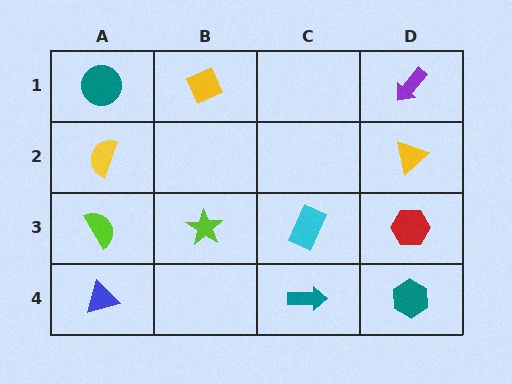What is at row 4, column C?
A teal arrow.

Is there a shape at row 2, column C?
No, that cell is empty.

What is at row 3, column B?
A lime star.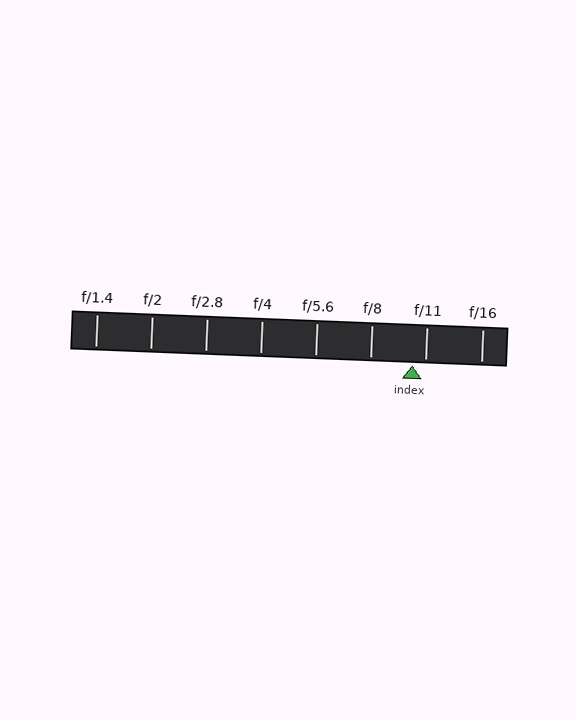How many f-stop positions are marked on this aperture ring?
There are 8 f-stop positions marked.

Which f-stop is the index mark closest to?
The index mark is closest to f/11.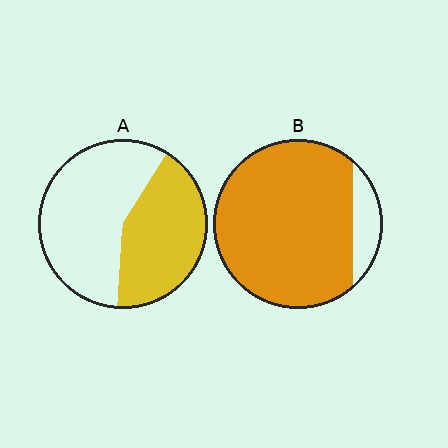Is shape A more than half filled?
No.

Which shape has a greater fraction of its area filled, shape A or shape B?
Shape B.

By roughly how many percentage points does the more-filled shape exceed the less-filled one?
By roughly 45 percentage points (B over A).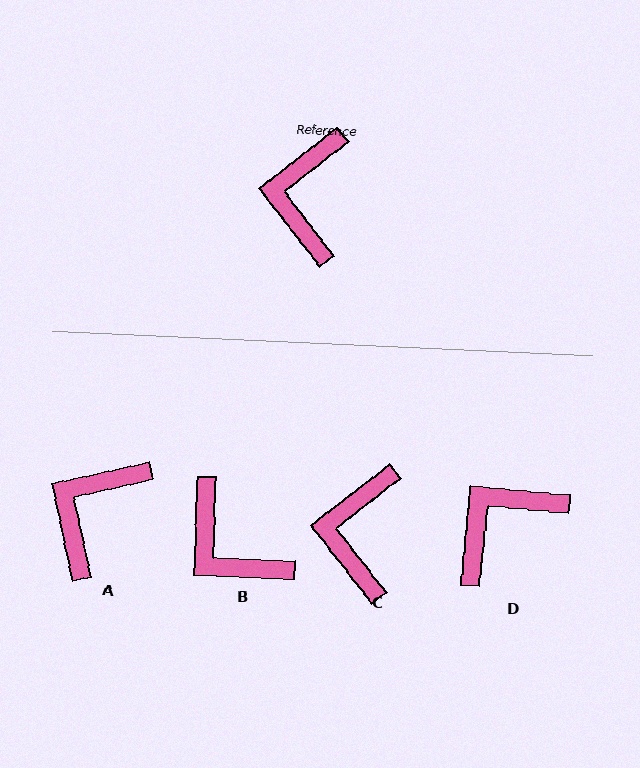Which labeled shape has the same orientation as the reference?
C.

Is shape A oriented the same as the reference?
No, it is off by about 25 degrees.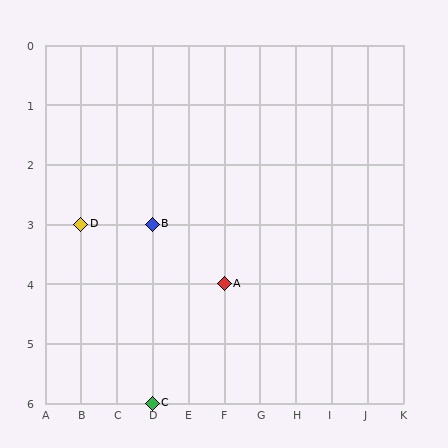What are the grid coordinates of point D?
Point D is at grid coordinates (B, 3).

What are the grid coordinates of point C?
Point C is at grid coordinates (D, 6).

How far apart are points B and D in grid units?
Points B and D are 2 columns apart.